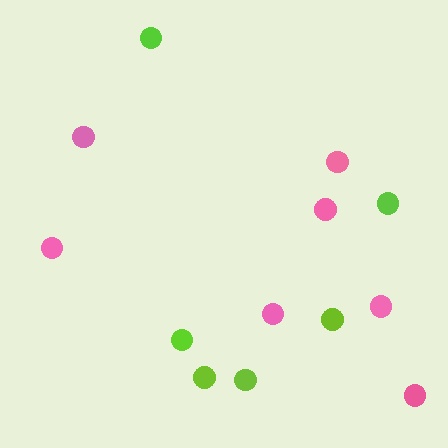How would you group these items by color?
There are 2 groups: one group of pink circles (7) and one group of lime circles (6).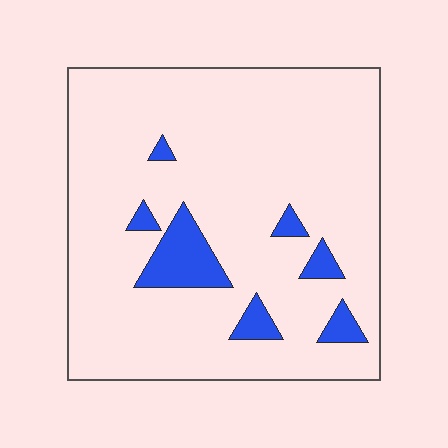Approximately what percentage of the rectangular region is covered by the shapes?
Approximately 10%.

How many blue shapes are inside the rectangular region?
7.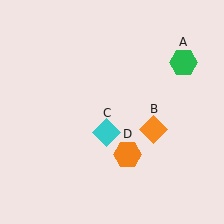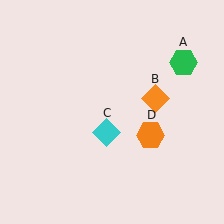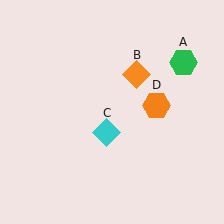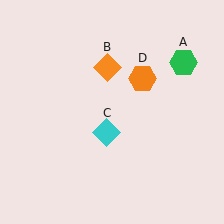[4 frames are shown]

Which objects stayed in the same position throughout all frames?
Green hexagon (object A) and cyan diamond (object C) remained stationary.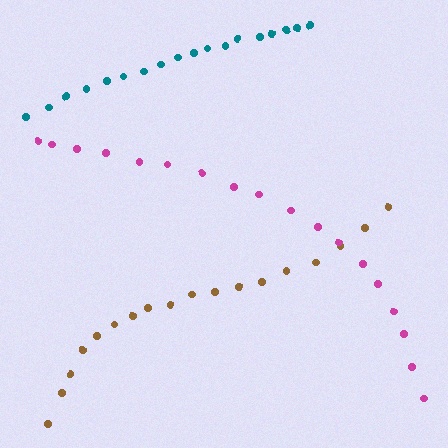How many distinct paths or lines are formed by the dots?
There are 3 distinct paths.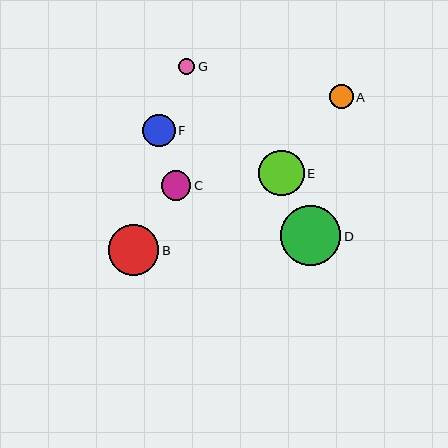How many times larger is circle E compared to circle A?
Circle E is approximately 1.9 times the size of circle A.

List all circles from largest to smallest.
From largest to smallest: D, B, E, F, C, A, G.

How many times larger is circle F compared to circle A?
Circle F is approximately 1.4 times the size of circle A.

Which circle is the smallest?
Circle G is the smallest with a size of approximately 16 pixels.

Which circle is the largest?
Circle D is the largest with a size of approximately 60 pixels.